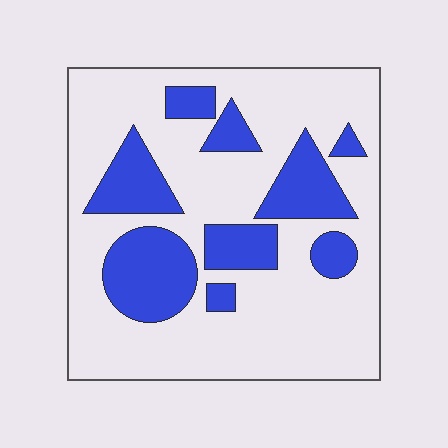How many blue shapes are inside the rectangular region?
9.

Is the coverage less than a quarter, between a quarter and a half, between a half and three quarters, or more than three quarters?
Between a quarter and a half.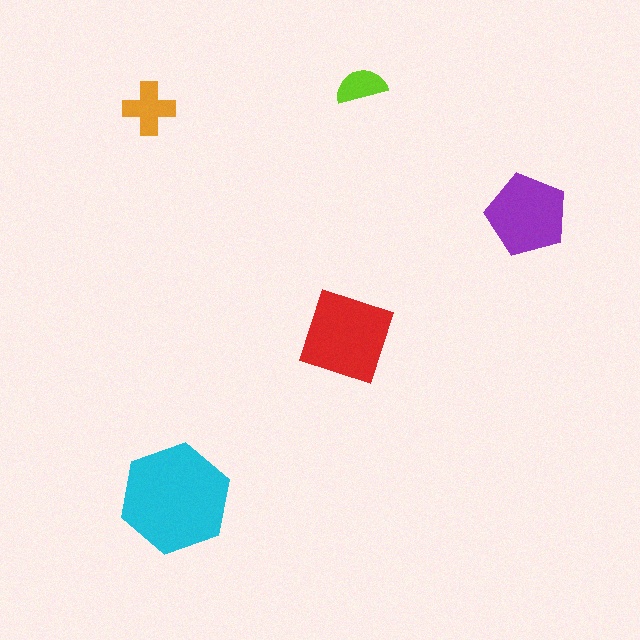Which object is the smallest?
The lime semicircle.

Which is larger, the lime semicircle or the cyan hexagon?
The cyan hexagon.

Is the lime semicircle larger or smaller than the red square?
Smaller.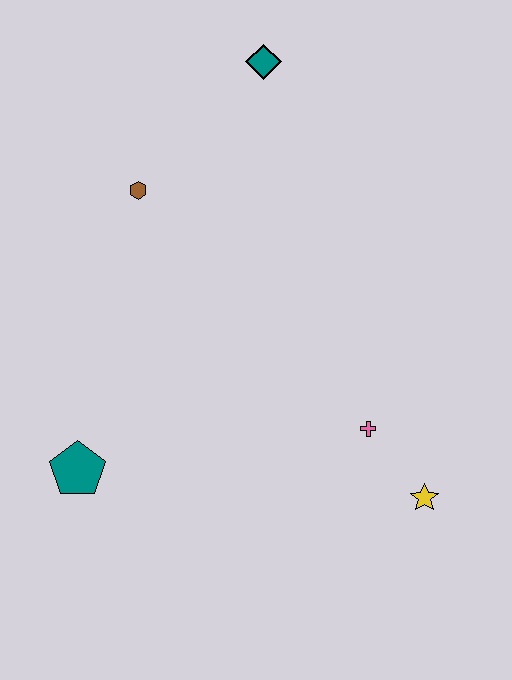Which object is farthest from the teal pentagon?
The teal diamond is farthest from the teal pentagon.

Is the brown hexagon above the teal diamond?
No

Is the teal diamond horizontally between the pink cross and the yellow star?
No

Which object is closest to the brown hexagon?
The teal diamond is closest to the brown hexagon.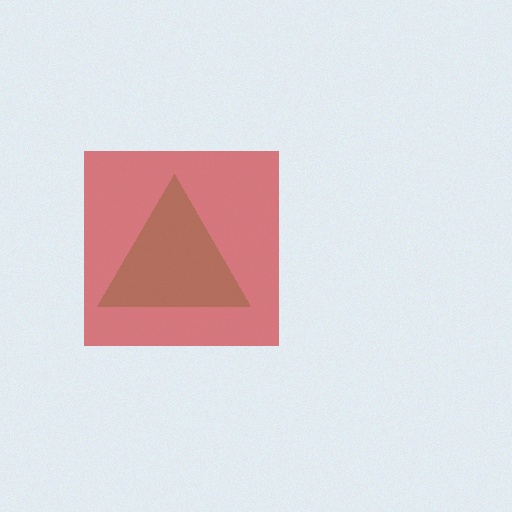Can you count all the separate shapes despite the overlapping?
Yes, there are 2 separate shapes.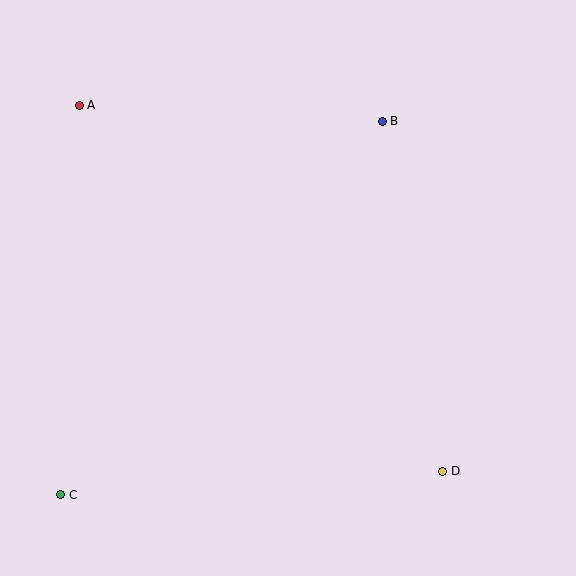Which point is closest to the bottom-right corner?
Point D is closest to the bottom-right corner.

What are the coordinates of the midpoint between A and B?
The midpoint between A and B is at (231, 113).